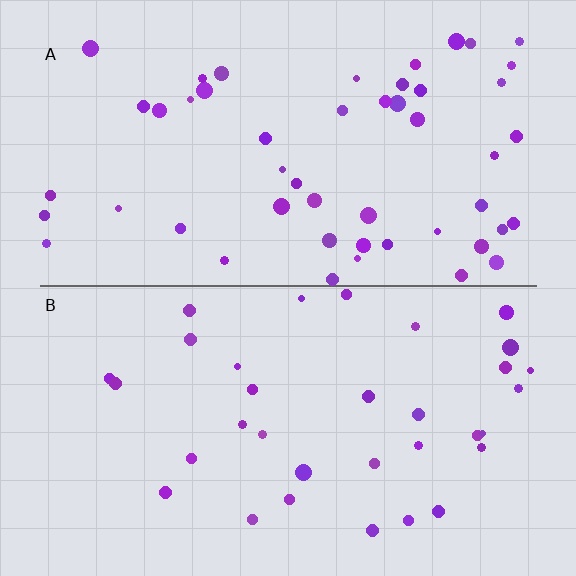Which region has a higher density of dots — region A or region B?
A (the top).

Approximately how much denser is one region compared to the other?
Approximately 1.5× — region A over region B.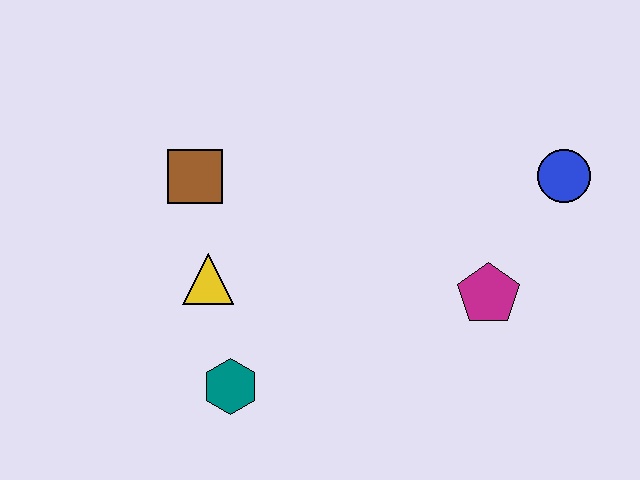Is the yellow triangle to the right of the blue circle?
No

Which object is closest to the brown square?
The yellow triangle is closest to the brown square.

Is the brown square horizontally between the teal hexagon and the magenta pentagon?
No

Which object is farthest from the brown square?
The blue circle is farthest from the brown square.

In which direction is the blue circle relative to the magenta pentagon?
The blue circle is above the magenta pentagon.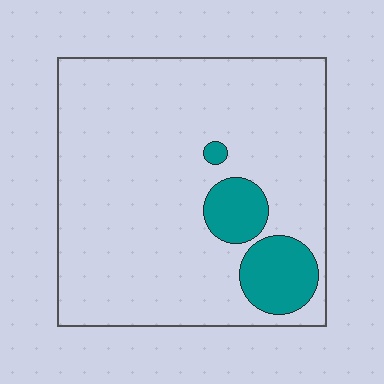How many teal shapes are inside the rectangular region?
3.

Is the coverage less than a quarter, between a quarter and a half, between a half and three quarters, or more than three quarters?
Less than a quarter.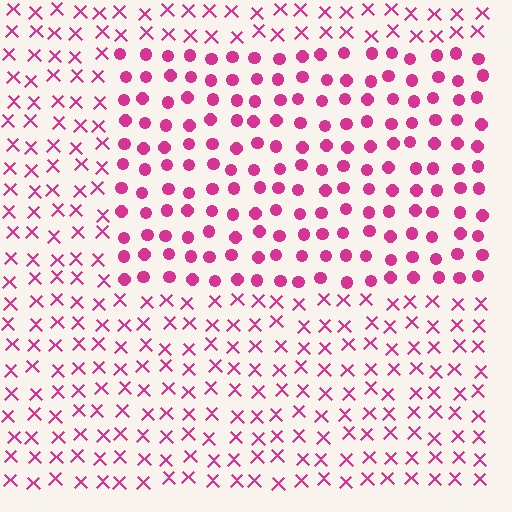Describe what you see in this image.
The image is filled with small magenta elements arranged in a uniform grid. A rectangle-shaped region contains circles, while the surrounding area contains X marks. The boundary is defined purely by the change in element shape.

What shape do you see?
I see a rectangle.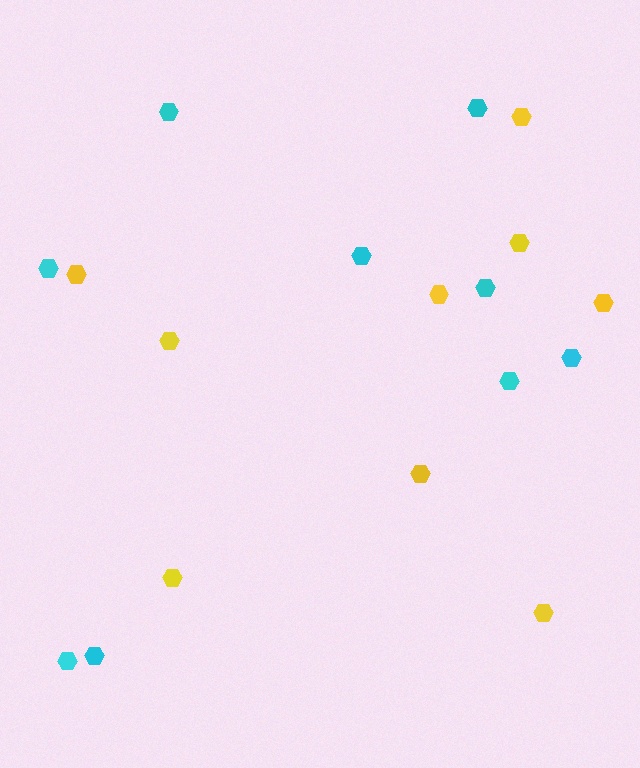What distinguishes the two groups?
There are 2 groups: one group of cyan hexagons (9) and one group of yellow hexagons (9).